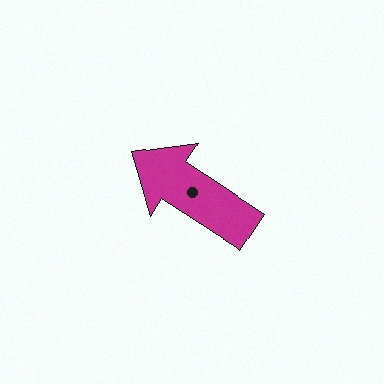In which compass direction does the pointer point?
Northwest.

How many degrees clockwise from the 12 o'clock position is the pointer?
Approximately 303 degrees.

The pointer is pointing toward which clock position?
Roughly 10 o'clock.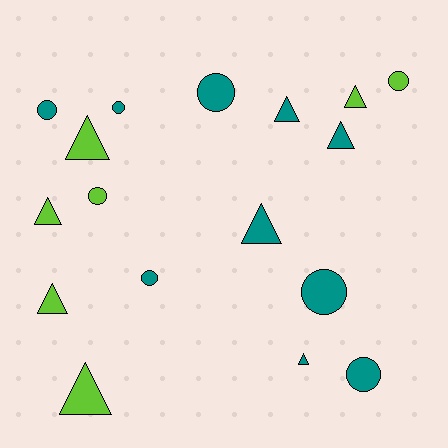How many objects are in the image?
There are 17 objects.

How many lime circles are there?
There are 2 lime circles.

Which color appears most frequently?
Teal, with 10 objects.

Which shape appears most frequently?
Triangle, with 9 objects.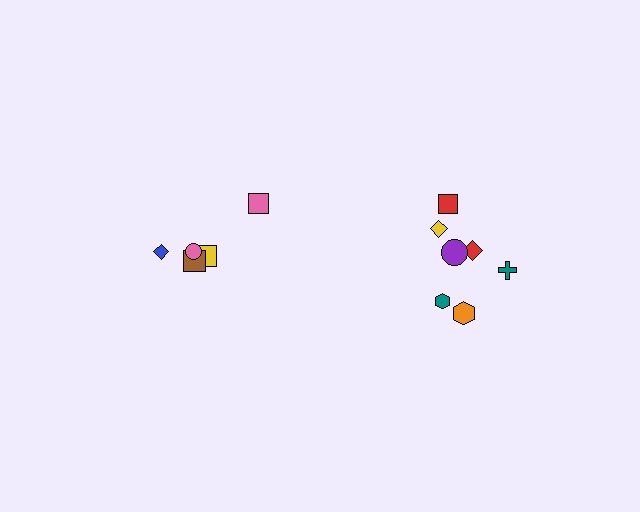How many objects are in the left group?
There are 5 objects.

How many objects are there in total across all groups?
There are 12 objects.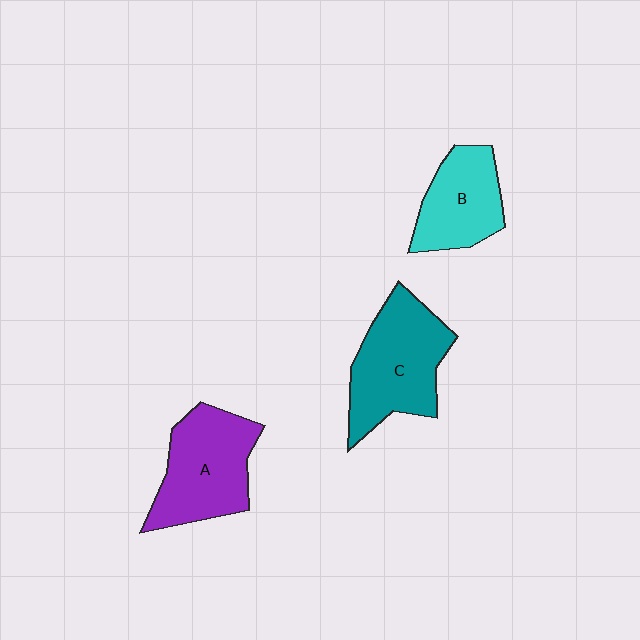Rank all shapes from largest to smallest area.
From largest to smallest: C (teal), A (purple), B (cyan).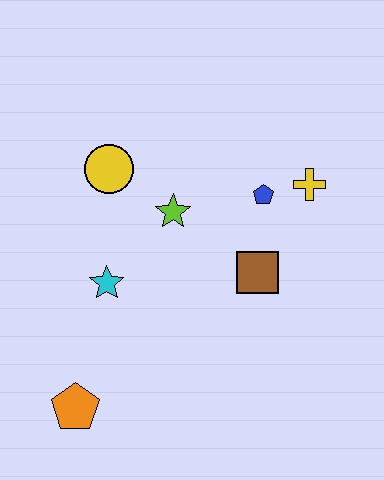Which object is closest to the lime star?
The yellow circle is closest to the lime star.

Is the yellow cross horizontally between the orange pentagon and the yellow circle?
No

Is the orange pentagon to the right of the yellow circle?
No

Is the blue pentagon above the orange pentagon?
Yes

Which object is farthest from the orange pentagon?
The yellow cross is farthest from the orange pentagon.